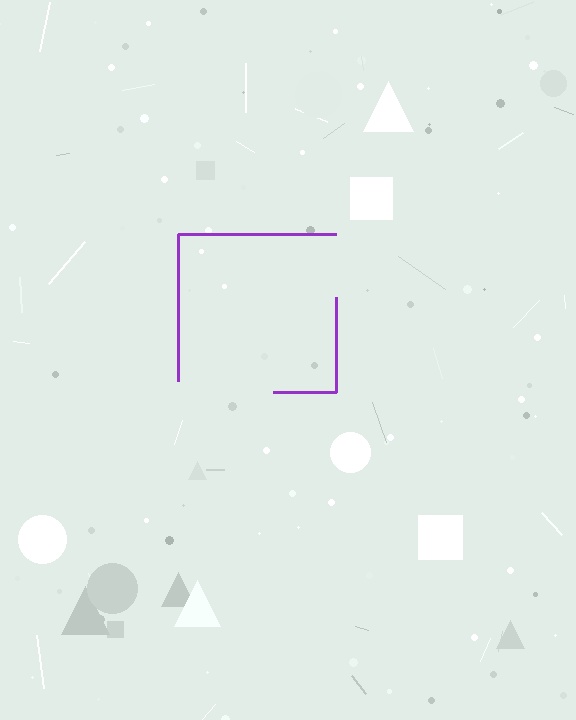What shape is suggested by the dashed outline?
The dashed outline suggests a square.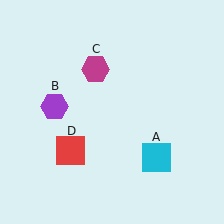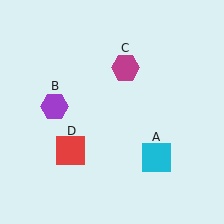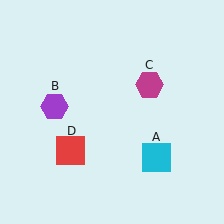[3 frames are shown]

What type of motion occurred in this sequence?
The magenta hexagon (object C) rotated clockwise around the center of the scene.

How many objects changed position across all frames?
1 object changed position: magenta hexagon (object C).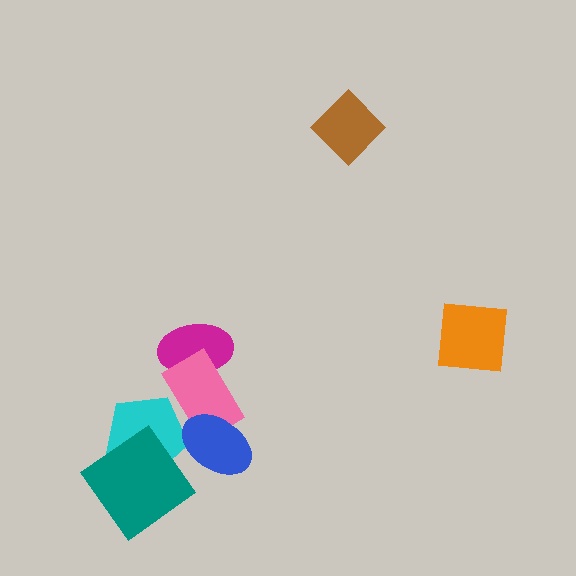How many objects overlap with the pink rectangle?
3 objects overlap with the pink rectangle.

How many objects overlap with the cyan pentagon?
3 objects overlap with the cyan pentagon.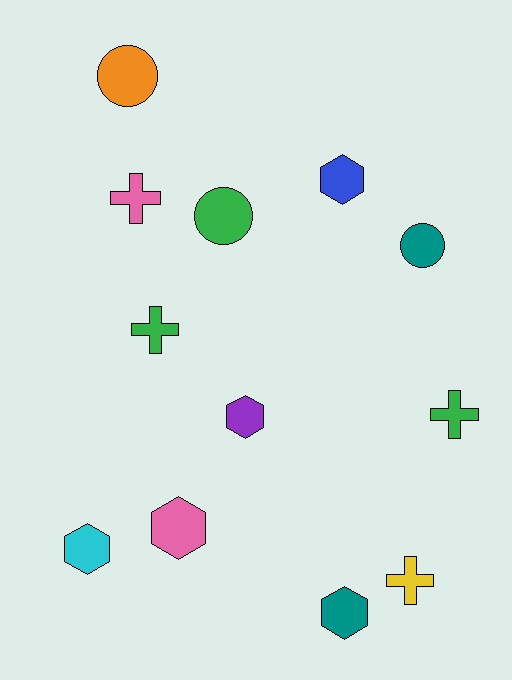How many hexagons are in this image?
There are 5 hexagons.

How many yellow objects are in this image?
There is 1 yellow object.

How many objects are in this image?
There are 12 objects.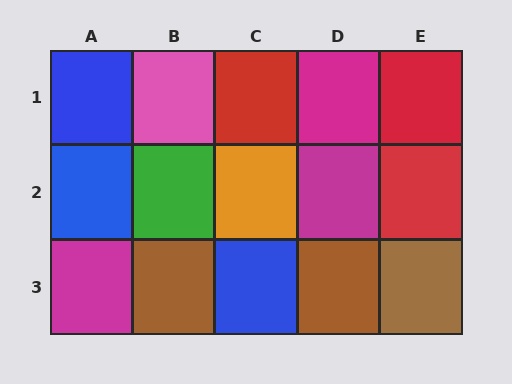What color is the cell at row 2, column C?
Orange.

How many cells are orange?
1 cell is orange.